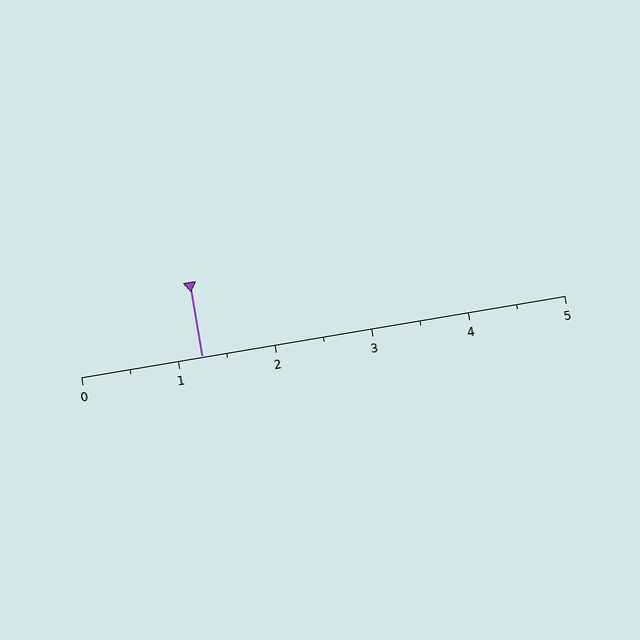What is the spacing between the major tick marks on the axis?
The major ticks are spaced 1 apart.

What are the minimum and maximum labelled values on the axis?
The axis runs from 0 to 5.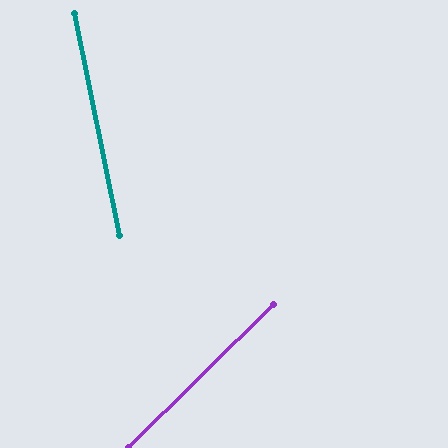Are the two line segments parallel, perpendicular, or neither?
Neither parallel nor perpendicular — they differ by about 57°.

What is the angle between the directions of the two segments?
Approximately 57 degrees.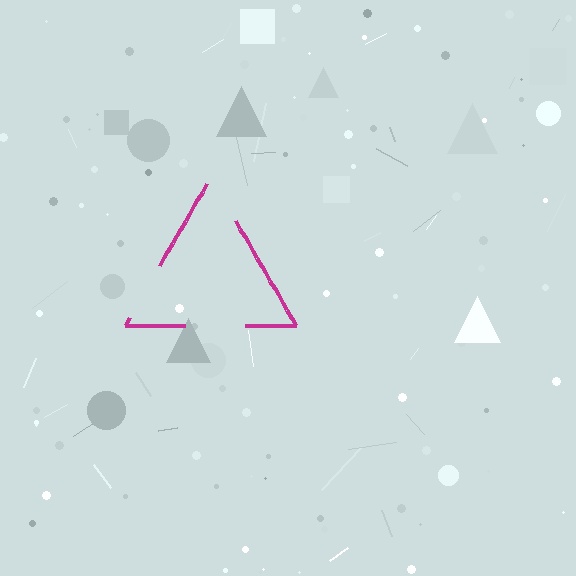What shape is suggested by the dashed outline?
The dashed outline suggests a triangle.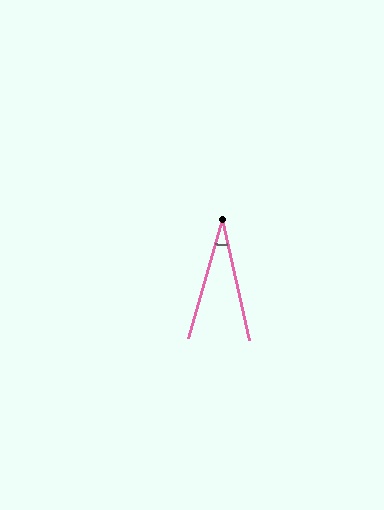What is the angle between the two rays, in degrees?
Approximately 29 degrees.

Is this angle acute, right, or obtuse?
It is acute.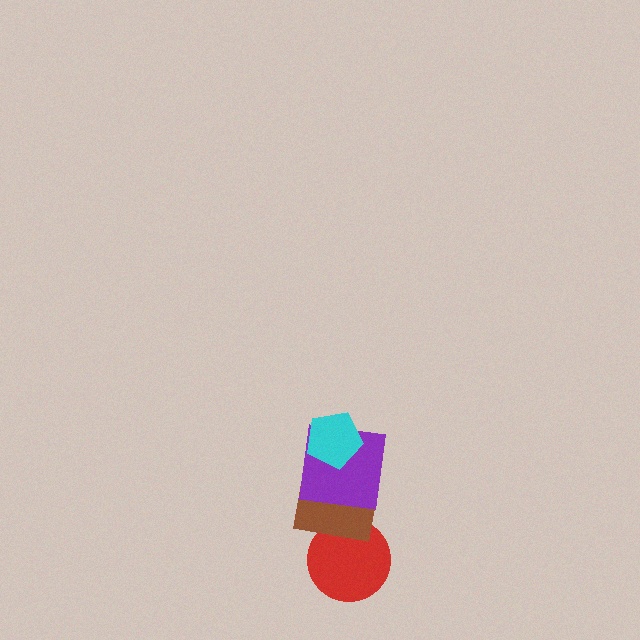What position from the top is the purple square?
The purple square is 2nd from the top.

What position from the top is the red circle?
The red circle is 4th from the top.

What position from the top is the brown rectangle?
The brown rectangle is 3rd from the top.